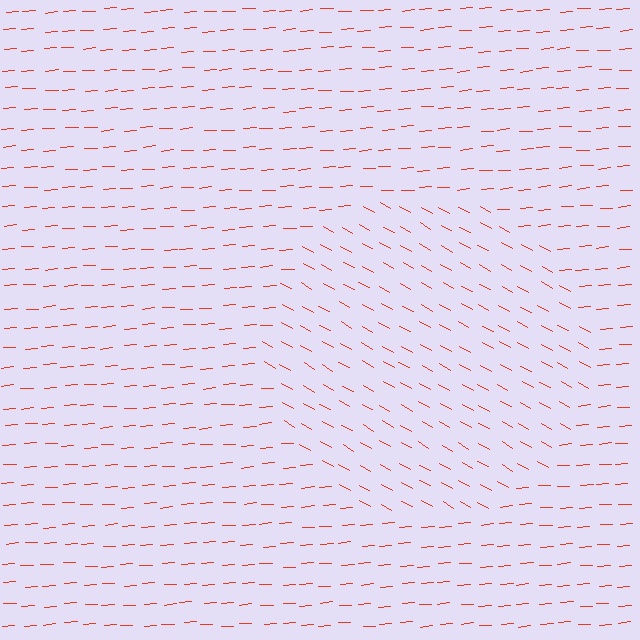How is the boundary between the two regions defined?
The boundary is defined purely by a change in line orientation (approximately 33 degrees difference). All lines are the same color and thickness.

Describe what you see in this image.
The image is filled with small red line segments. A circle region in the image has lines oriented differently from the surrounding lines, creating a visible texture boundary.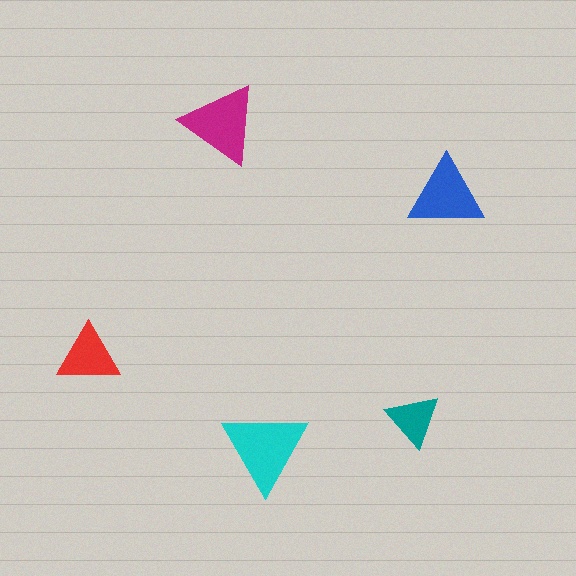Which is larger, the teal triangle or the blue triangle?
The blue one.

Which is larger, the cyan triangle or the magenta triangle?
The cyan one.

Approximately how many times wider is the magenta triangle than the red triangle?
About 1.5 times wider.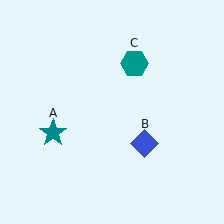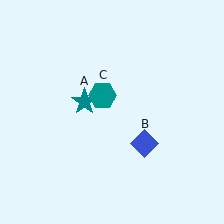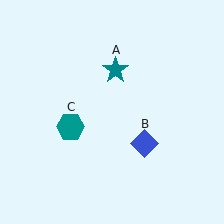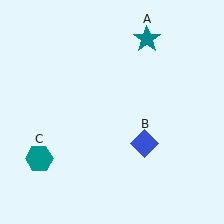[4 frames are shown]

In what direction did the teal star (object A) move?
The teal star (object A) moved up and to the right.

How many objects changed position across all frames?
2 objects changed position: teal star (object A), teal hexagon (object C).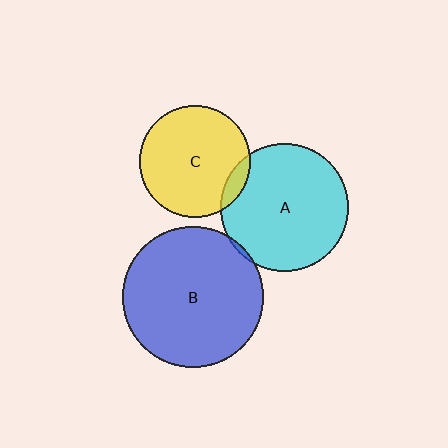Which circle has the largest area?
Circle B (blue).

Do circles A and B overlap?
Yes.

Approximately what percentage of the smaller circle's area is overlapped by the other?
Approximately 5%.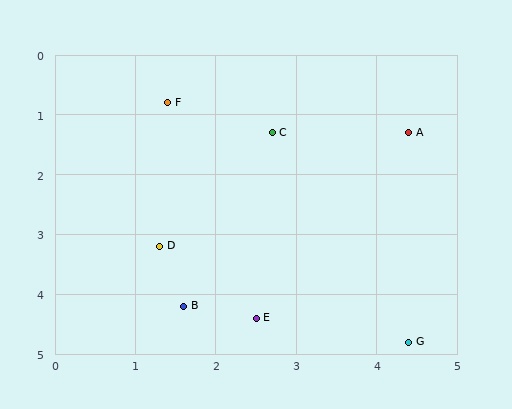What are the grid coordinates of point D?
Point D is at approximately (1.3, 3.2).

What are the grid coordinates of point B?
Point B is at approximately (1.6, 4.2).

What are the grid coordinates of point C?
Point C is at approximately (2.7, 1.3).